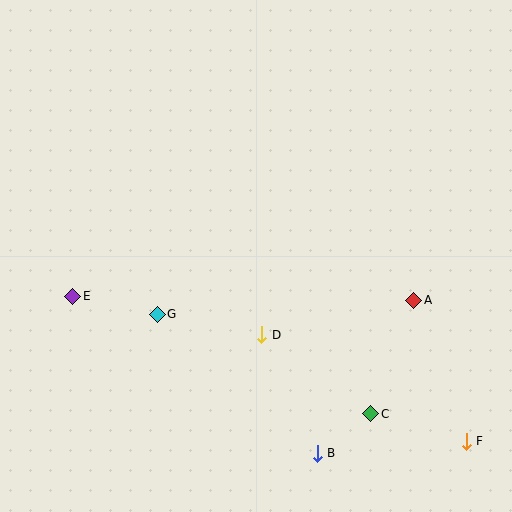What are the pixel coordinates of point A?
Point A is at (414, 300).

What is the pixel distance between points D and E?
The distance between D and E is 193 pixels.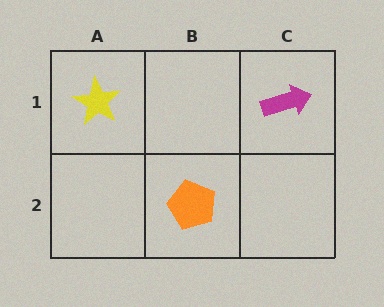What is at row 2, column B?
An orange pentagon.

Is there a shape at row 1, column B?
No, that cell is empty.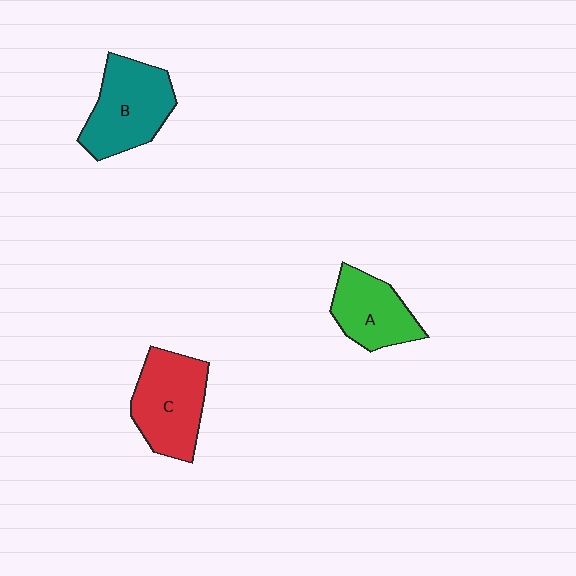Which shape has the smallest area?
Shape A (green).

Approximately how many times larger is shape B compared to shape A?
Approximately 1.3 times.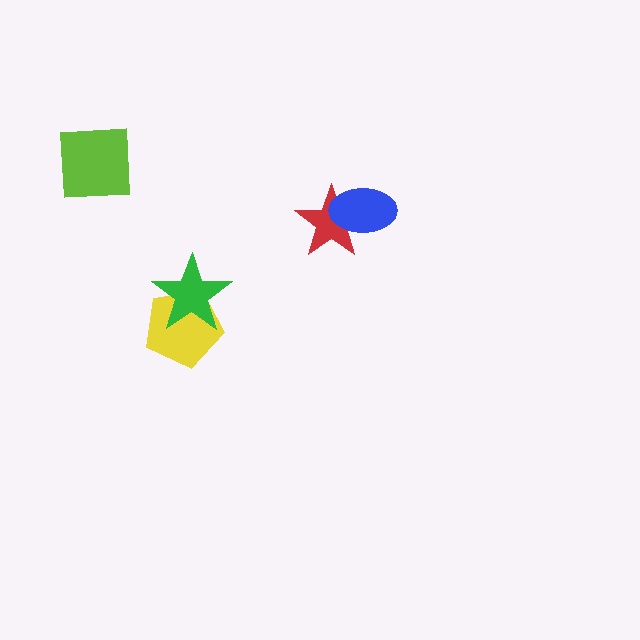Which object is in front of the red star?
The blue ellipse is in front of the red star.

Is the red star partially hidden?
Yes, it is partially covered by another shape.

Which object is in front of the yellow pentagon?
The green star is in front of the yellow pentagon.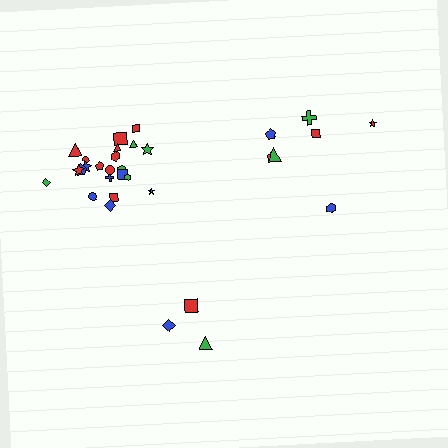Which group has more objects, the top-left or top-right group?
The top-left group.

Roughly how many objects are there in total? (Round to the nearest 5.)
Roughly 30 objects in total.